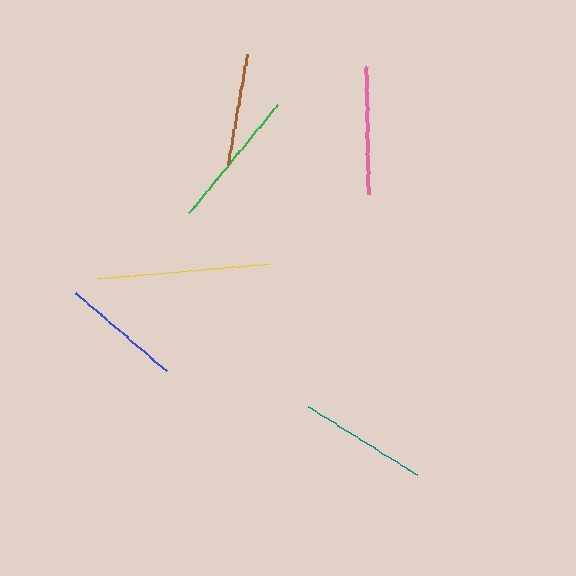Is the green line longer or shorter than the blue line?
The green line is longer than the blue line.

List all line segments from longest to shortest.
From longest to shortest: yellow, green, teal, pink, blue, brown.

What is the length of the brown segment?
The brown segment is approximately 112 pixels long.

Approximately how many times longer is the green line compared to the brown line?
The green line is approximately 1.2 times the length of the brown line.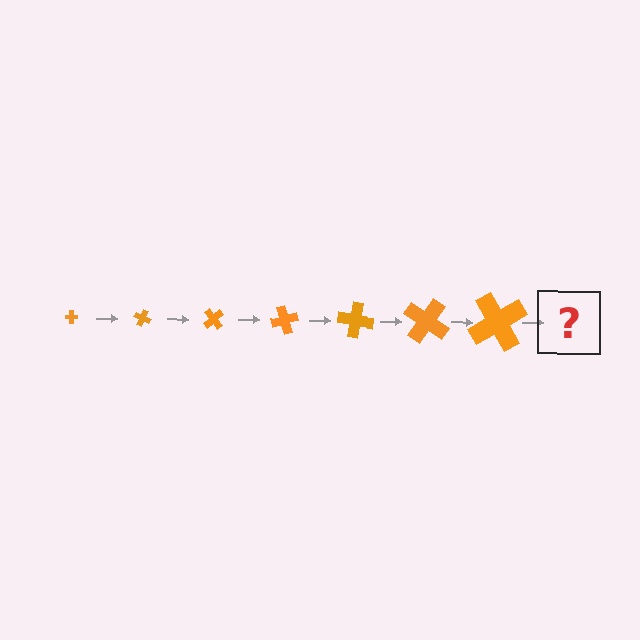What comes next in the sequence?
The next element should be a cross, larger than the previous one and rotated 175 degrees from the start.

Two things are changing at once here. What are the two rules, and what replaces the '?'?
The two rules are that the cross grows larger each step and it rotates 25 degrees each step. The '?' should be a cross, larger than the previous one and rotated 175 degrees from the start.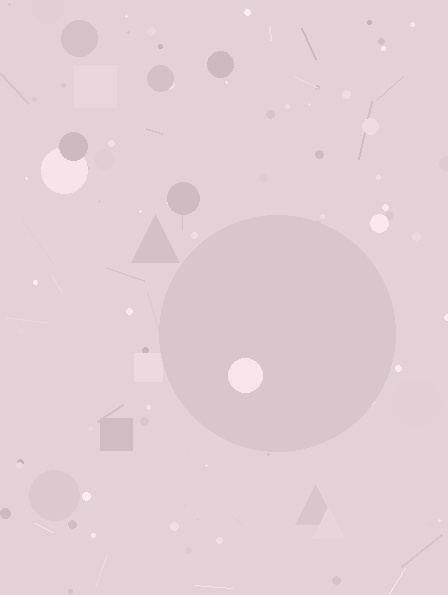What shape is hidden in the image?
A circle is hidden in the image.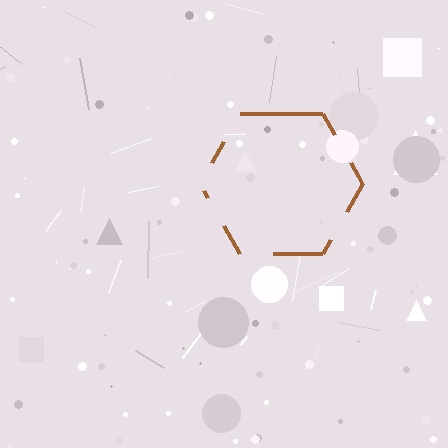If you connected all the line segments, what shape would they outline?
They would outline a hexagon.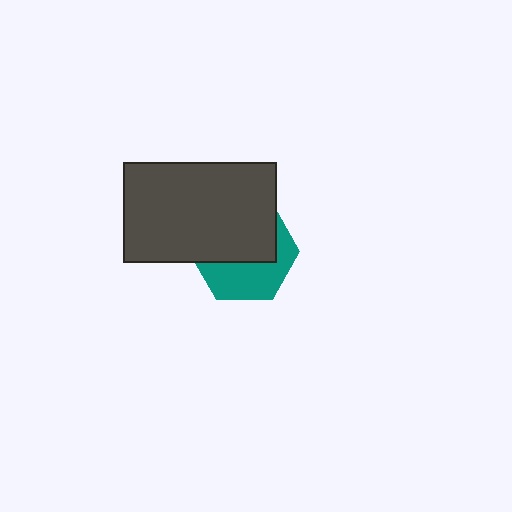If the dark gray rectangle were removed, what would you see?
You would see the complete teal hexagon.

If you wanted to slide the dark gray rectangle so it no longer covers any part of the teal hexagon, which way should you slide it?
Slide it up — that is the most direct way to separate the two shapes.